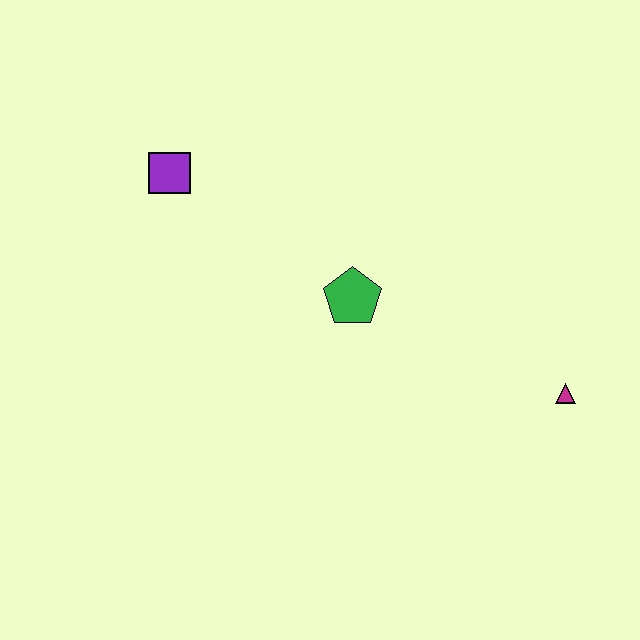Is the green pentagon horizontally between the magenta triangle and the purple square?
Yes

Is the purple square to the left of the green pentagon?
Yes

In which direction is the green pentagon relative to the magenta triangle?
The green pentagon is to the left of the magenta triangle.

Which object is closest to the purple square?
The green pentagon is closest to the purple square.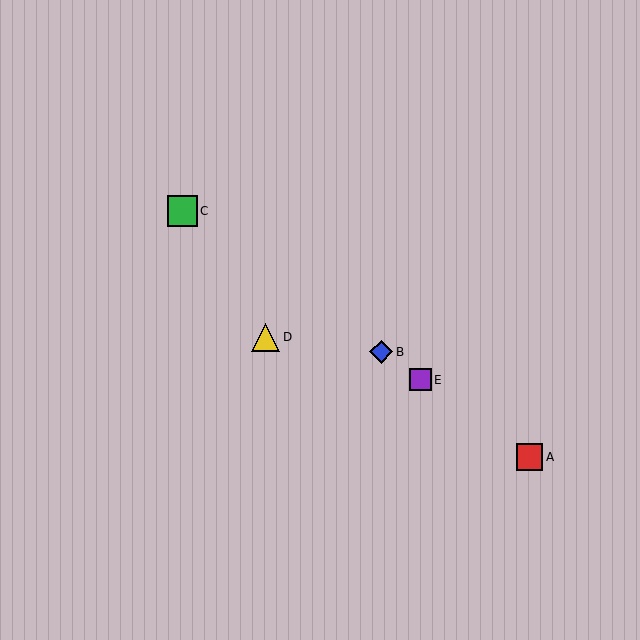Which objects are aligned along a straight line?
Objects A, B, C, E are aligned along a straight line.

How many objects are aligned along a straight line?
4 objects (A, B, C, E) are aligned along a straight line.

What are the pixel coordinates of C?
Object C is at (182, 211).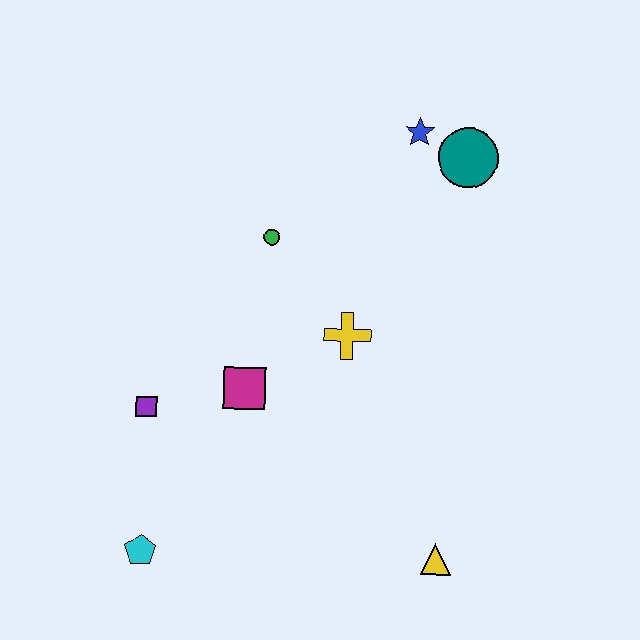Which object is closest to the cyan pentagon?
The purple square is closest to the cyan pentagon.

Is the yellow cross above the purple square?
Yes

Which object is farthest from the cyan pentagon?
The teal circle is farthest from the cyan pentagon.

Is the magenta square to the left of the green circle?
Yes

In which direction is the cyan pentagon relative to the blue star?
The cyan pentagon is below the blue star.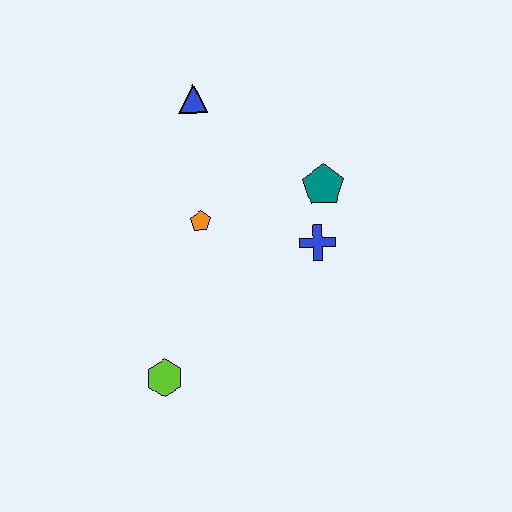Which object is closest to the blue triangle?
The orange pentagon is closest to the blue triangle.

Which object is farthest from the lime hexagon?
The blue triangle is farthest from the lime hexagon.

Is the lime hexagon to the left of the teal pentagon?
Yes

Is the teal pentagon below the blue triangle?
Yes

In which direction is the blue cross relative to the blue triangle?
The blue cross is below the blue triangle.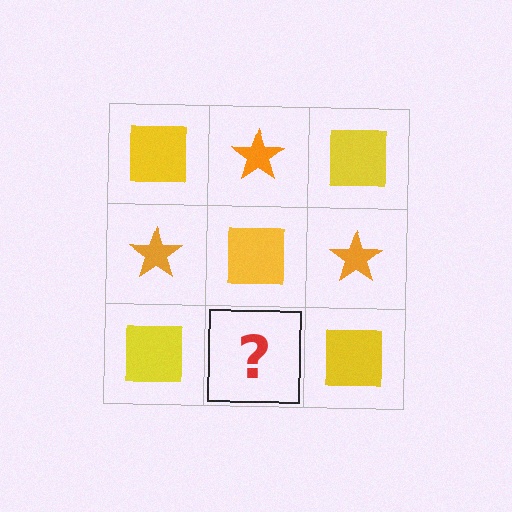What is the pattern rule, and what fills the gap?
The rule is that it alternates yellow square and orange star in a checkerboard pattern. The gap should be filled with an orange star.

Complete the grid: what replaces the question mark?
The question mark should be replaced with an orange star.